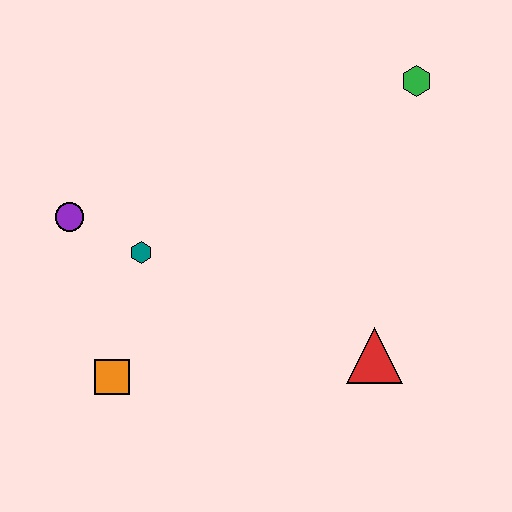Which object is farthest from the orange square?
The green hexagon is farthest from the orange square.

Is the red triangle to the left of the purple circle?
No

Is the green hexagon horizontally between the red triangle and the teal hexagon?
No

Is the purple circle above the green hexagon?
No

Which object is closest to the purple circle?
The teal hexagon is closest to the purple circle.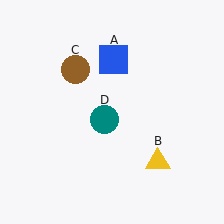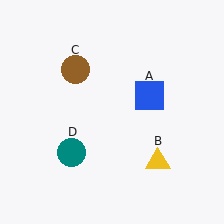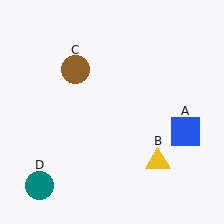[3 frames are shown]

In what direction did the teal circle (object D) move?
The teal circle (object D) moved down and to the left.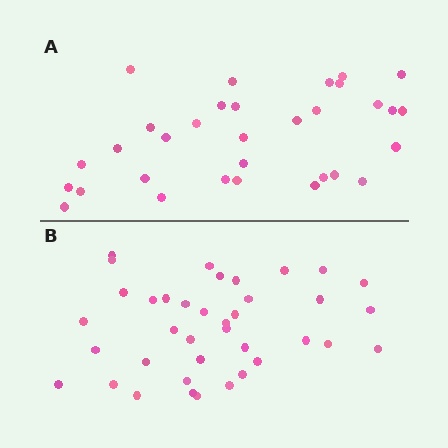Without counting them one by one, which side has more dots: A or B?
Region B (the bottom region) has more dots.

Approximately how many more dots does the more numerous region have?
Region B has about 6 more dots than region A.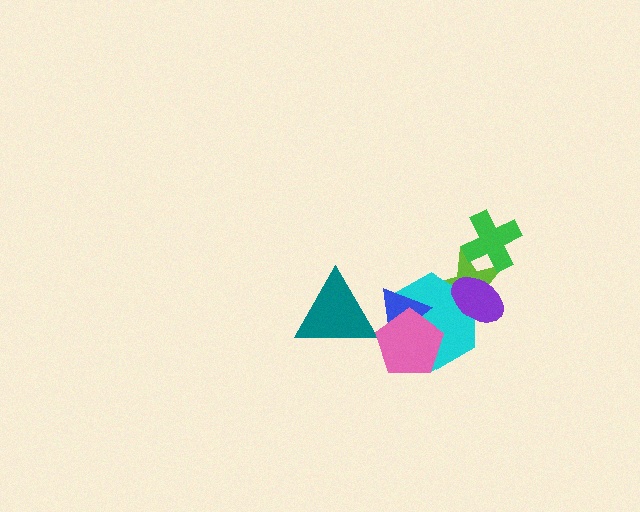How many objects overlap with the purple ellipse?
2 objects overlap with the purple ellipse.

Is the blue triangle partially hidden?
Yes, it is partially covered by another shape.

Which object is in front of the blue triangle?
The pink pentagon is in front of the blue triangle.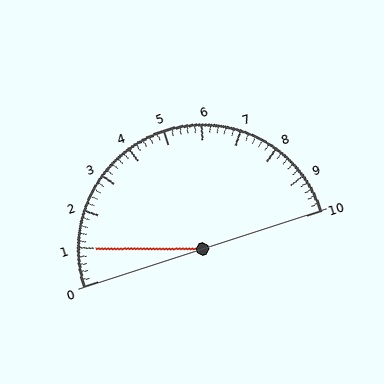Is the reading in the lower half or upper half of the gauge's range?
The reading is in the lower half of the range (0 to 10).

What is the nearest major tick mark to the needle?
The nearest major tick mark is 1.